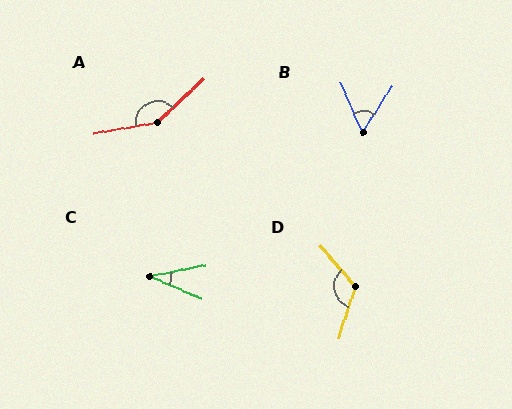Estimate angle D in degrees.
Approximately 121 degrees.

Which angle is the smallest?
C, at approximately 34 degrees.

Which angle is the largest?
A, at approximately 148 degrees.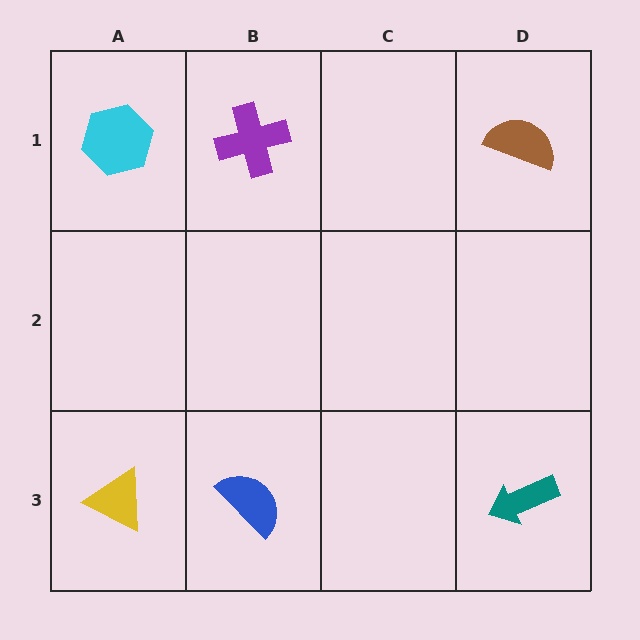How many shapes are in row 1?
3 shapes.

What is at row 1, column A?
A cyan hexagon.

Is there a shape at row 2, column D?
No, that cell is empty.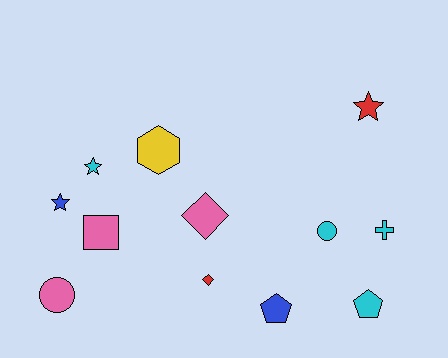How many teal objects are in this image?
There are no teal objects.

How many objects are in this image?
There are 12 objects.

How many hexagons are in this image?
There is 1 hexagon.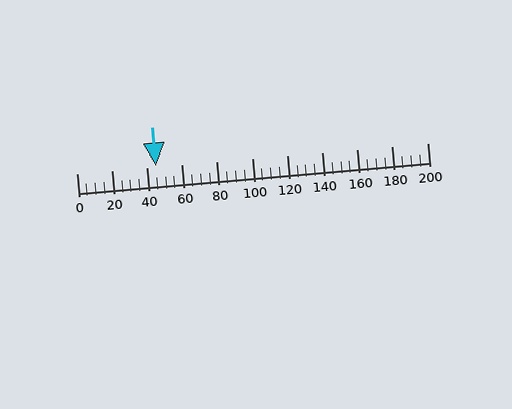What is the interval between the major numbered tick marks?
The major tick marks are spaced 20 units apart.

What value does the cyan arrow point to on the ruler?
The cyan arrow points to approximately 45.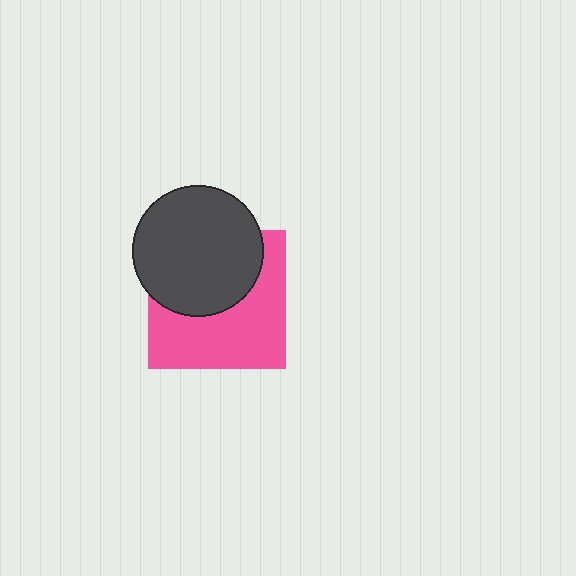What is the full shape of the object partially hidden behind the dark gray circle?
The partially hidden object is a pink square.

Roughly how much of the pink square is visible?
About half of it is visible (roughly 54%).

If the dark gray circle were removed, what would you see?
You would see the complete pink square.